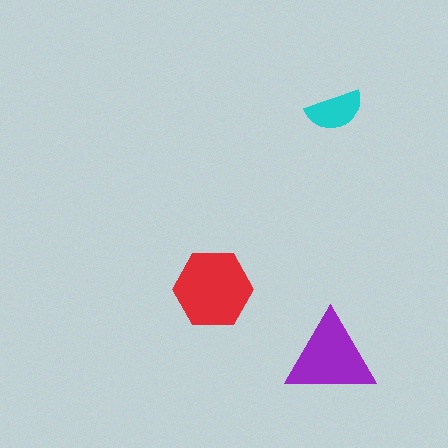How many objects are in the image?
There are 3 objects in the image.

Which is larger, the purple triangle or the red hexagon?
The red hexagon.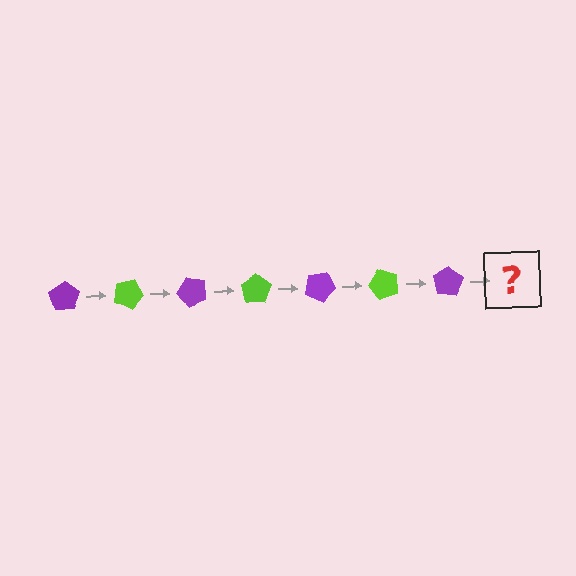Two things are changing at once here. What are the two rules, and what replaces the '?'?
The two rules are that it rotates 25 degrees each step and the color cycles through purple and lime. The '?' should be a lime pentagon, rotated 175 degrees from the start.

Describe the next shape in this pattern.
It should be a lime pentagon, rotated 175 degrees from the start.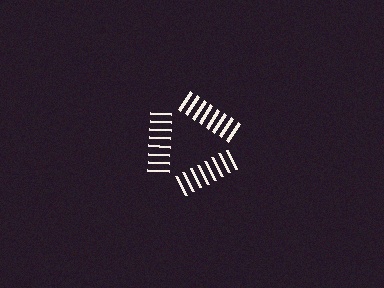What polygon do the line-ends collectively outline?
An illusory triangle — the line segments terminate on its edges but no continuous stroke is drawn.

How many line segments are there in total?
24 — 8 along each of the 3 edges.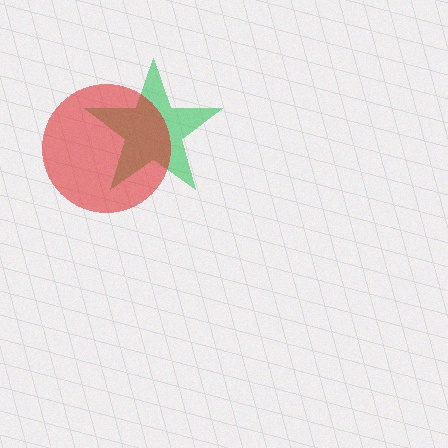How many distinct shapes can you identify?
There are 2 distinct shapes: a green star, a red circle.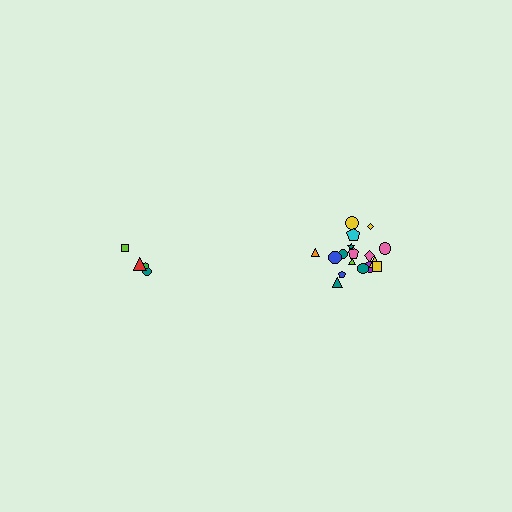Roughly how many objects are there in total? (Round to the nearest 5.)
Roughly 20 objects in total.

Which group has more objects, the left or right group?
The right group.